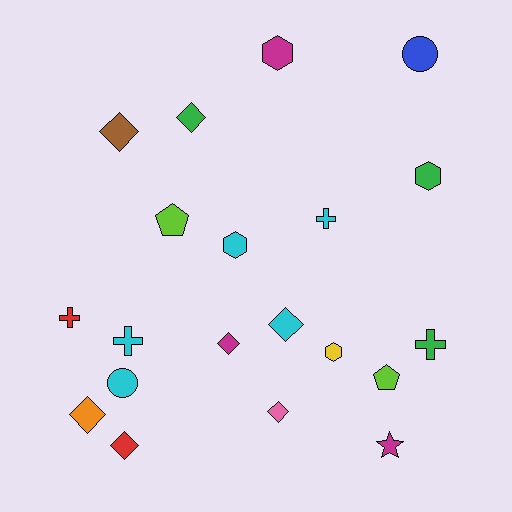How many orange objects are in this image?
There is 1 orange object.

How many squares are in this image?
There are no squares.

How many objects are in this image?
There are 20 objects.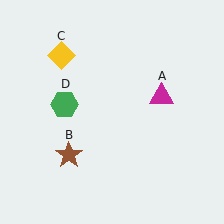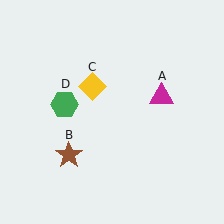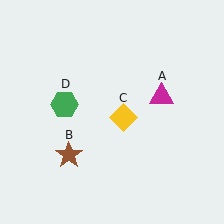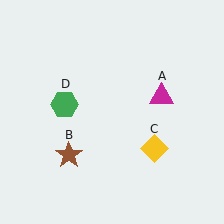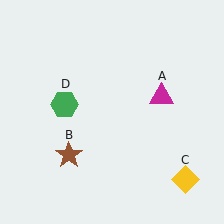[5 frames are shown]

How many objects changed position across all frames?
1 object changed position: yellow diamond (object C).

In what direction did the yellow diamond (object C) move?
The yellow diamond (object C) moved down and to the right.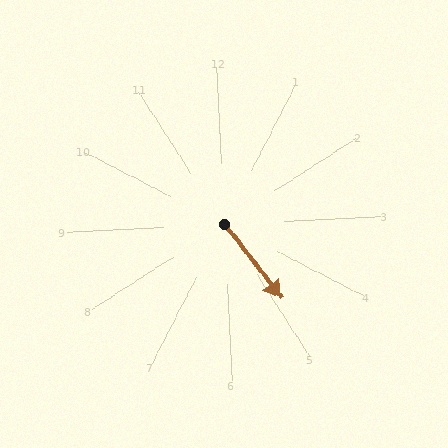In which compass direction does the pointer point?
Southeast.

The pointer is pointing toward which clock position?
Roughly 5 o'clock.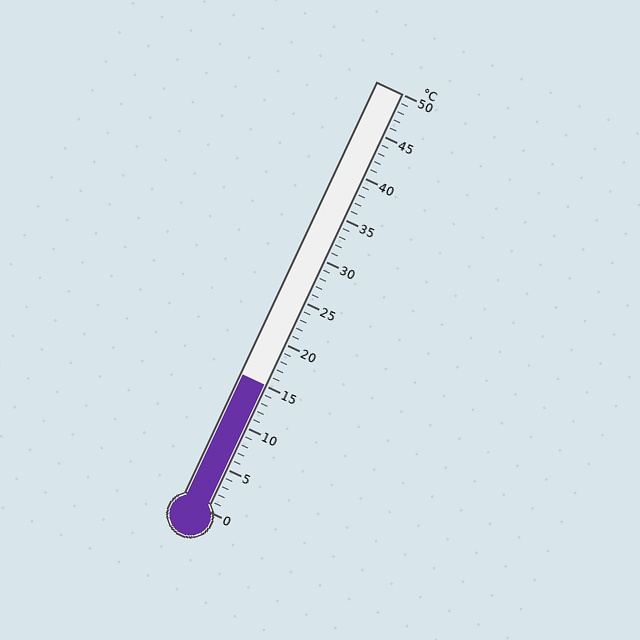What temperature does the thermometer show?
The thermometer shows approximately 15°C.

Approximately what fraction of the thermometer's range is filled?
The thermometer is filled to approximately 30% of its range.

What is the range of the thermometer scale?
The thermometer scale ranges from 0°C to 50°C.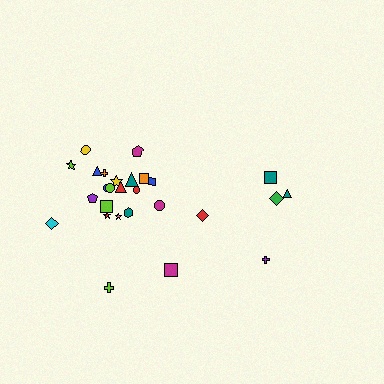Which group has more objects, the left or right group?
The left group.